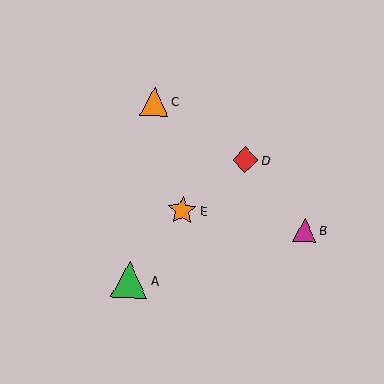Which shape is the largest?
The green triangle (labeled A) is the largest.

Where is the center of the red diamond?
The center of the red diamond is at (245, 160).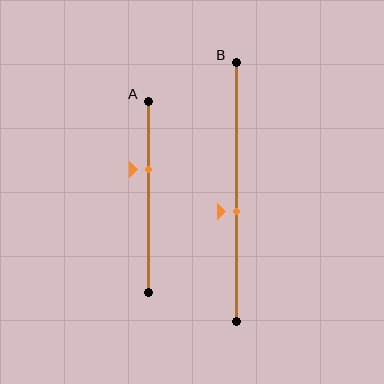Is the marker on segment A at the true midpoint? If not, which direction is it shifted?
No, the marker on segment A is shifted upward by about 14% of the segment length.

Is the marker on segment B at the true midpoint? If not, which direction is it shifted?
No, the marker on segment B is shifted downward by about 7% of the segment length.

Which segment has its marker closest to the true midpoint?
Segment B has its marker closest to the true midpoint.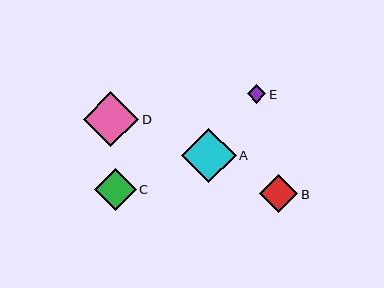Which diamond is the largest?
Diamond D is the largest with a size of approximately 55 pixels.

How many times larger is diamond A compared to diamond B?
Diamond A is approximately 1.4 times the size of diamond B.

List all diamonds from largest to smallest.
From largest to smallest: D, A, C, B, E.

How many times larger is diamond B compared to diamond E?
Diamond B is approximately 2.1 times the size of diamond E.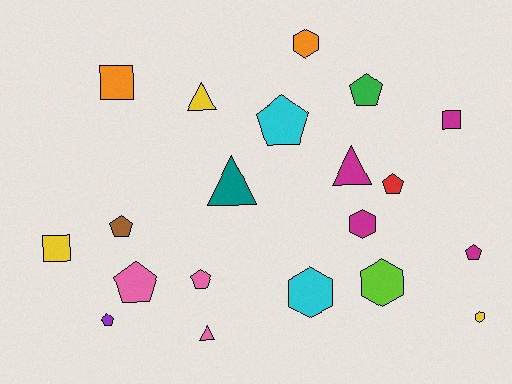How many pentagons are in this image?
There are 8 pentagons.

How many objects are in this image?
There are 20 objects.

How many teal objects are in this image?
There is 1 teal object.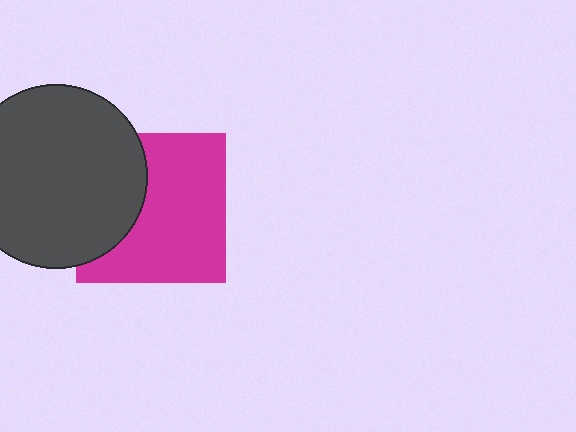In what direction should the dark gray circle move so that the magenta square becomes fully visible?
The dark gray circle should move left. That is the shortest direction to clear the overlap and leave the magenta square fully visible.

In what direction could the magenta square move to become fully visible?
The magenta square could move right. That would shift it out from behind the dark gray circle entirely.